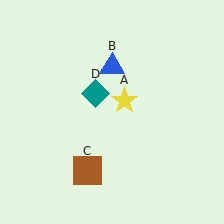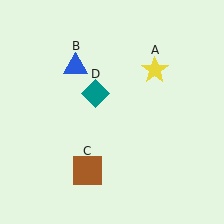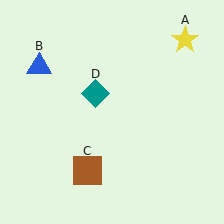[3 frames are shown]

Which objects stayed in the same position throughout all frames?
Brown square (object C) and teal diamond (object D) remained stationary.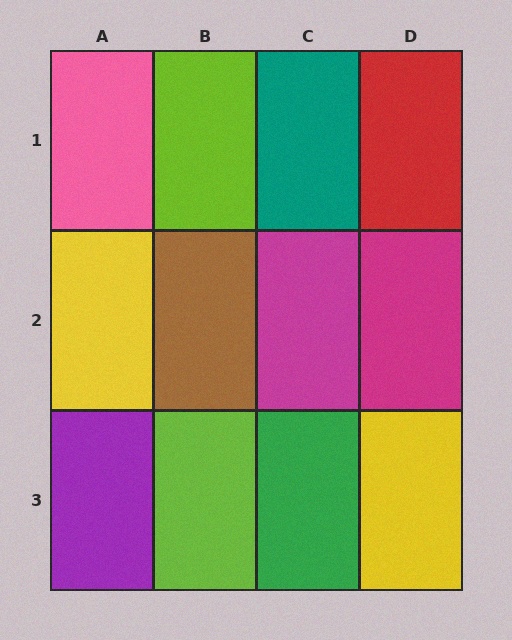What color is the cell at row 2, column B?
Brown.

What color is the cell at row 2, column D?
Magenta.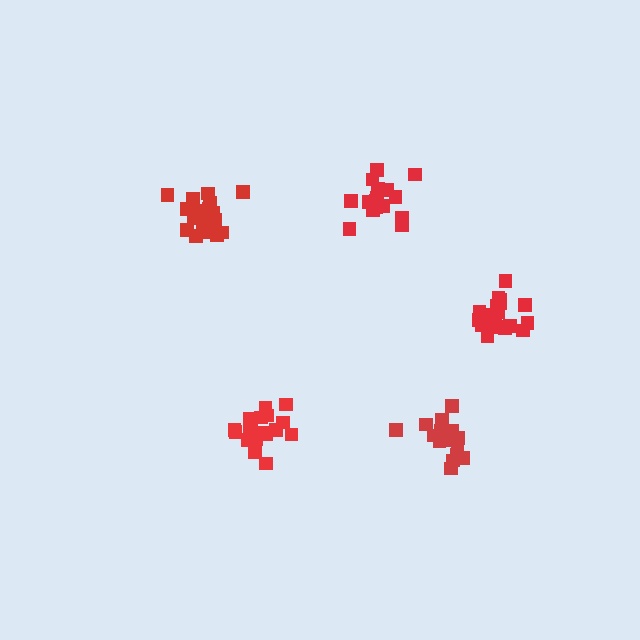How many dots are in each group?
Group 1: 21 dots, Group 2: 20 dots, Group 3: 18 dots, Group 4: 18 dots, Group 5: 16 dots (93 total).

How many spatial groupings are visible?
There are 5 spatial groupings.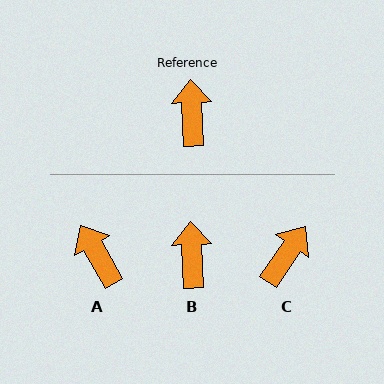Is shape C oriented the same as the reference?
No, it is off by about 37 degrees.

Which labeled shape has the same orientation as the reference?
B.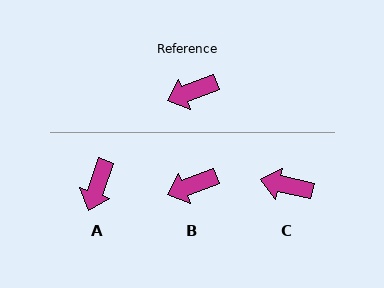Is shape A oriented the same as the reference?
No, it is off by about 49 degrees.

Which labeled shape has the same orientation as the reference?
B.